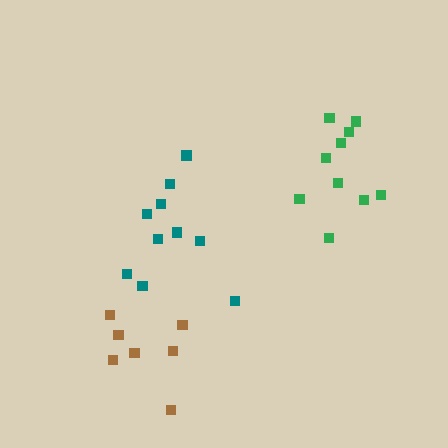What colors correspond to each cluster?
The clusters are colored: green, brown, teal.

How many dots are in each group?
Group 1: 10 dots, Group 2: 7 dots, Group 3: 10 dots (27 total).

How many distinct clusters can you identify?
There are 3 distinct clusters.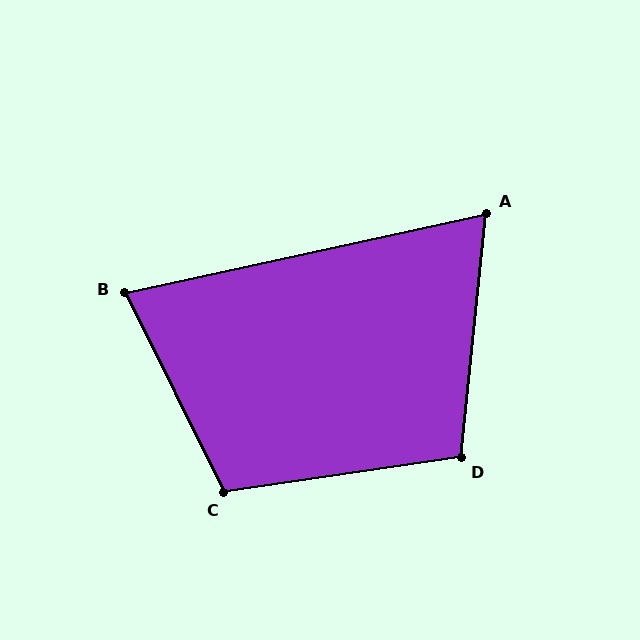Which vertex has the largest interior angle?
C, at approximately 108 degrees.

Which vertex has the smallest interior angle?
A, at approximately 72 degrees.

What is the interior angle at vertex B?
Approximately 76 degrees (acute).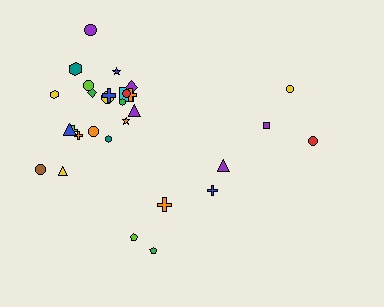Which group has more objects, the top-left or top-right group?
The top-left group.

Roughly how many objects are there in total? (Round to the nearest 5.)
Roughly 30 objects in total.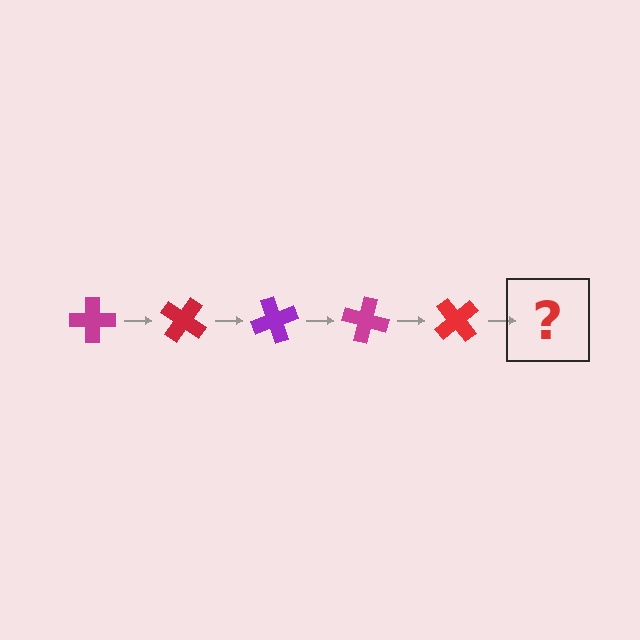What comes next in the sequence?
The next element should be a purple cross, rotated 175 degrees from the start.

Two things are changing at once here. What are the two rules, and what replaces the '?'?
The two rules are that it rotates 35 degrees each step and the color cycles through magenta, red, and purple. The '?' should be a purple cross, rotated 175 degrees from the start.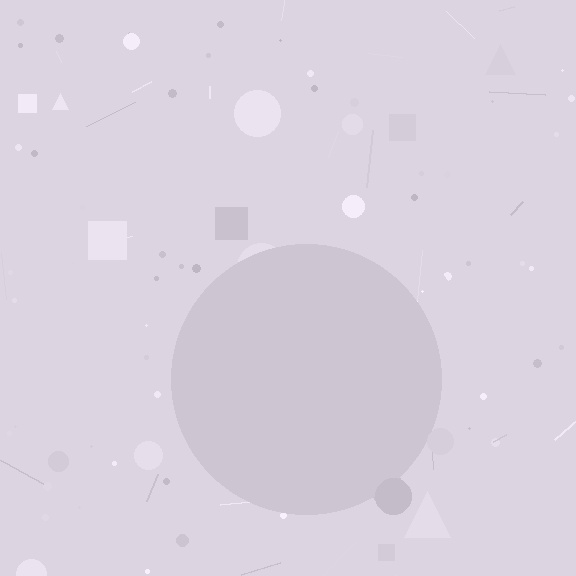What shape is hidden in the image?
A circle is hidden in the image.